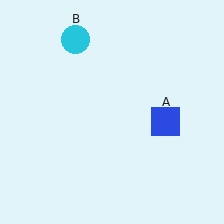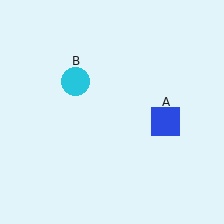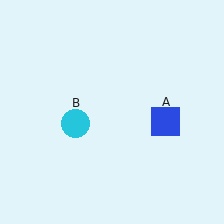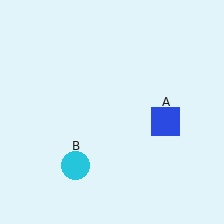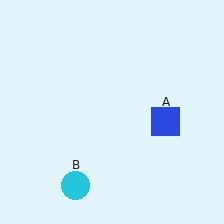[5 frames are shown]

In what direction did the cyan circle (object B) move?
The cyan circle (object B) moved down.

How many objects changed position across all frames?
1 object changed position: cyan circle (object B).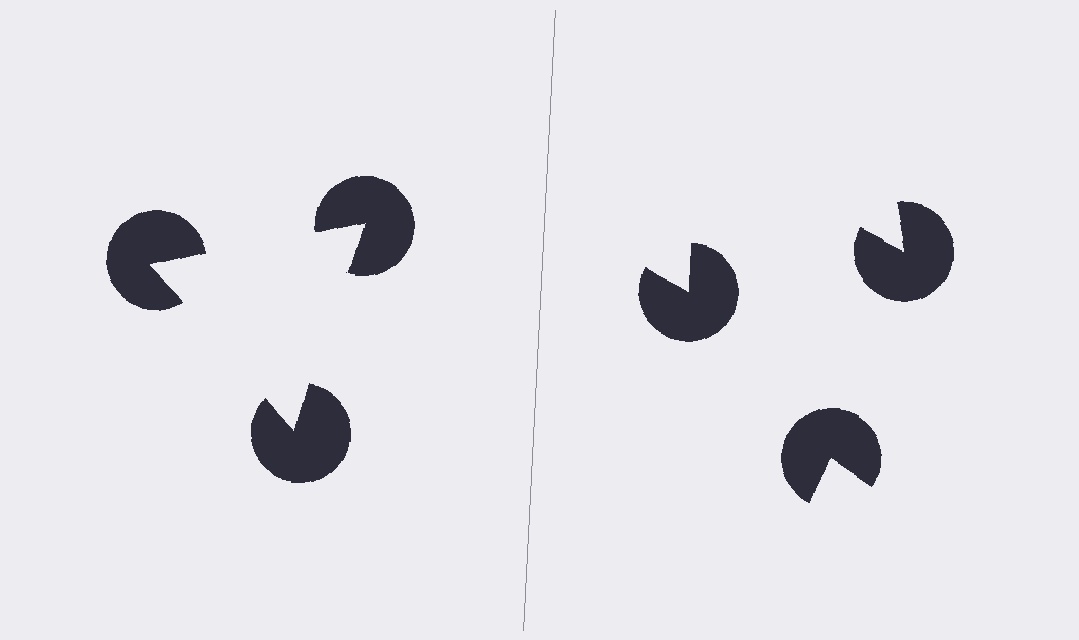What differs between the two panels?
The pac-man discs are positioned identically on both sides; only the wedge orientations differ. On the left they align to a triangle; on the right they are misaligned.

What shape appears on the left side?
An illusory triangle.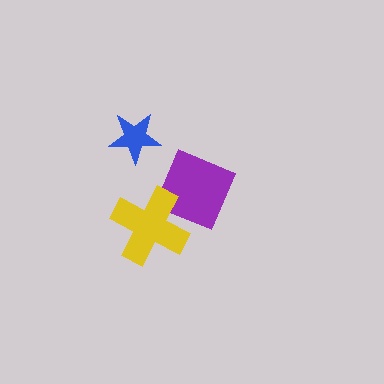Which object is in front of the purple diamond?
The yellow cross is in front of the purple diamond.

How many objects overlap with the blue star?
0 objects overlap with the blue star.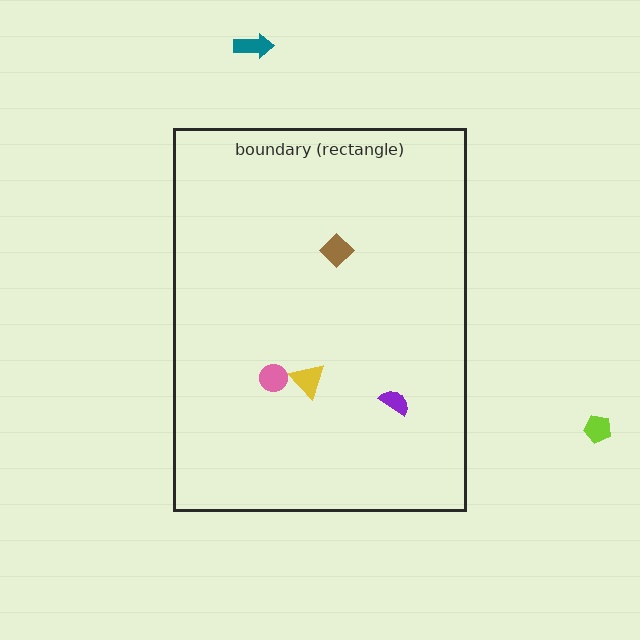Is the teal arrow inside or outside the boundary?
Outside.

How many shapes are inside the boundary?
4 inside, 2 outside.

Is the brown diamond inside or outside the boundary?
Inside.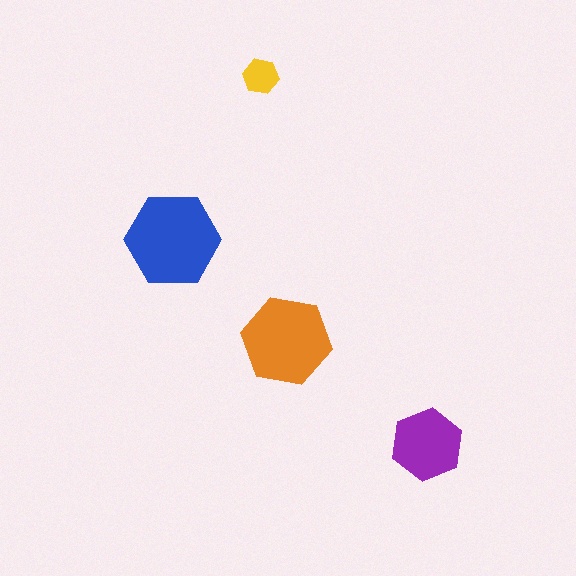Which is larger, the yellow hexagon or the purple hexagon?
The purple one.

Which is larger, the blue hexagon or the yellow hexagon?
The blue one.